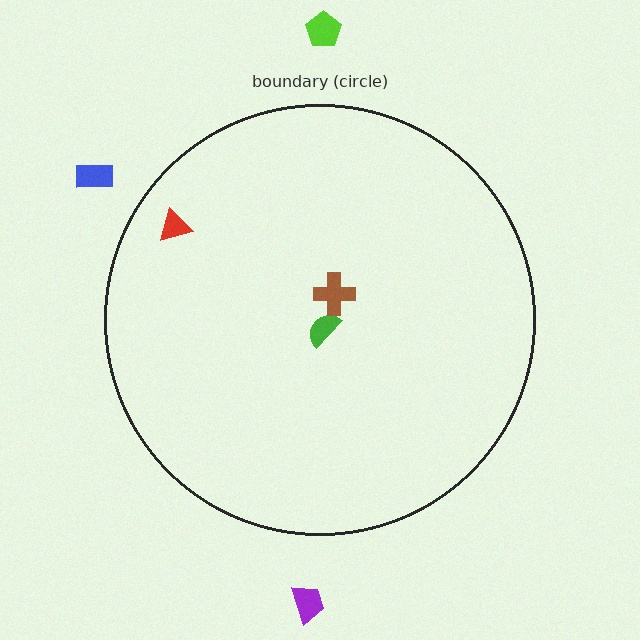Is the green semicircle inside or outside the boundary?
Inside.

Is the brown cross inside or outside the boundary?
Inside.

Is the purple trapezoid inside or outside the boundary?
Outside.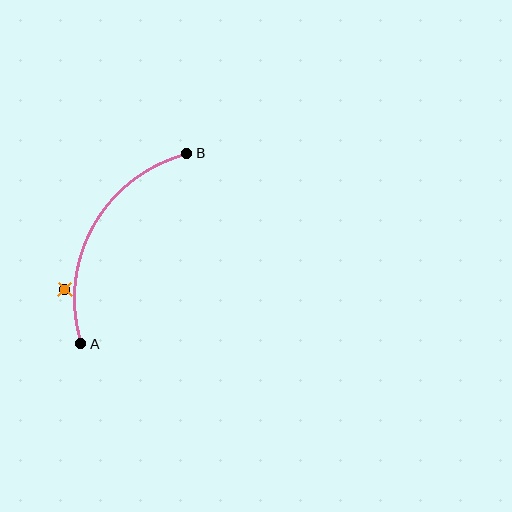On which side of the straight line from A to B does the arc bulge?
The arc bulges to the left of the straight line connecting A and B.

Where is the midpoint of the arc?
The arc midpoint is the point on the curve farthest from the straight line joining A and B. It sits to the left of that line.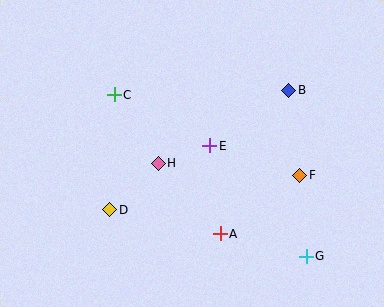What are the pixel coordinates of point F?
Point F is at (300, 176).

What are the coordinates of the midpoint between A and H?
The midpoint between A and H is at (189, 199).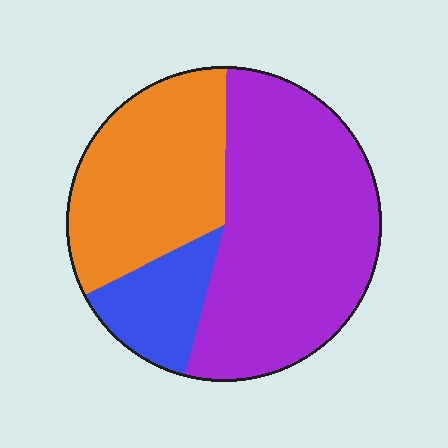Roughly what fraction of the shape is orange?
Orange takes up about one third (1/3) of the shape.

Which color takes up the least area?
Blue, at roughly 15%.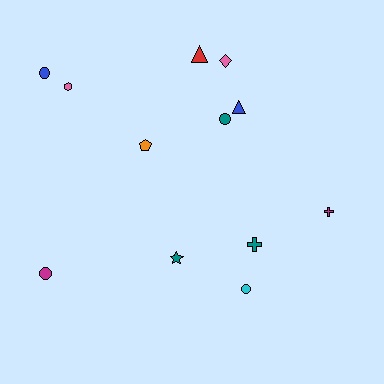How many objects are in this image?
There are 12 objects.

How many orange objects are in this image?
There is 1 orange object.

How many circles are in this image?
There are 4 circles.